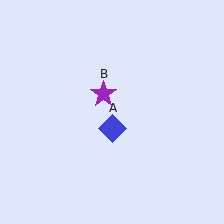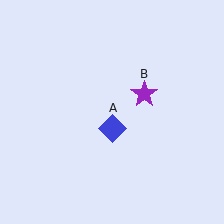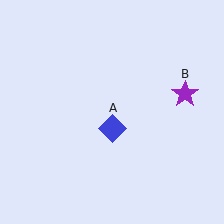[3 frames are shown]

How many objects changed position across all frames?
1 object changed position: purple star (object B).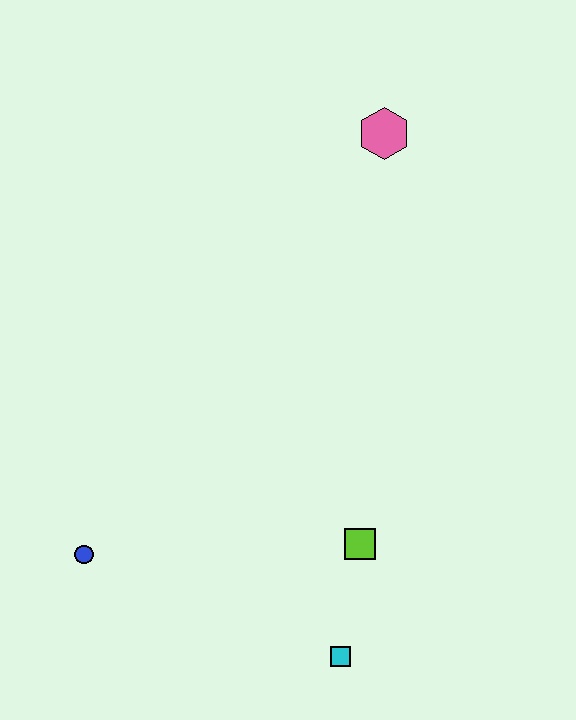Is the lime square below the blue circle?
No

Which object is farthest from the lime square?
The pink hexagon is farthest from the lime square.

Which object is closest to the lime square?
The cyan square is closest to the lime square.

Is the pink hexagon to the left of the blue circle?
No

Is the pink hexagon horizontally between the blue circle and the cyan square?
No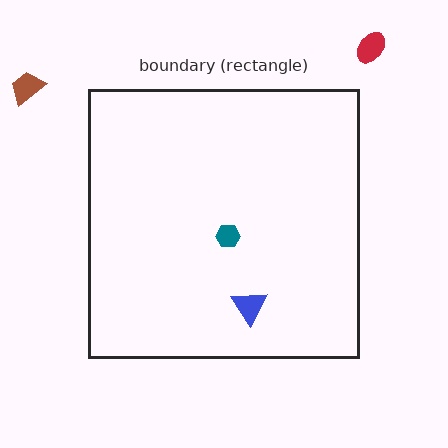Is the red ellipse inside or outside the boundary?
Outside.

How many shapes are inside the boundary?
2 inside, 2 outside.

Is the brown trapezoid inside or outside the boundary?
Outside.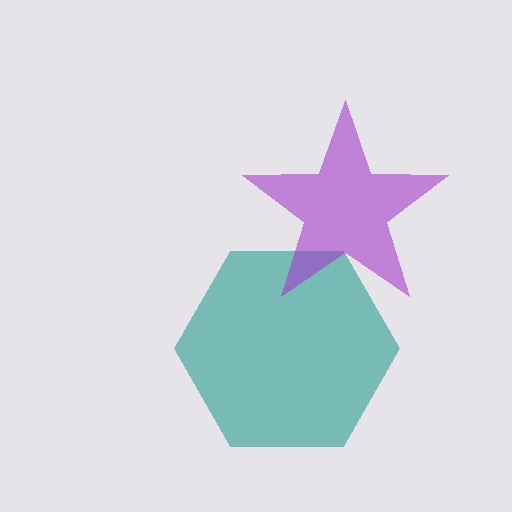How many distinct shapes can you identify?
There are 2 distinct shapes: a teal hexagon, a purple star.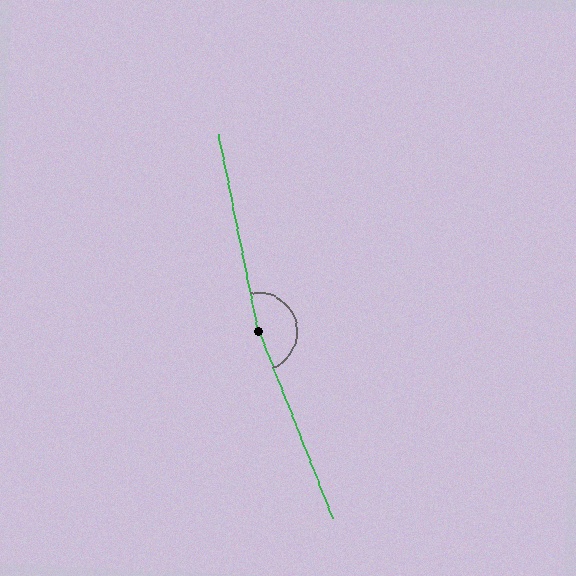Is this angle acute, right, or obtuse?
It is obtuse.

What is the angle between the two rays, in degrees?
Approximately 170 degrees.